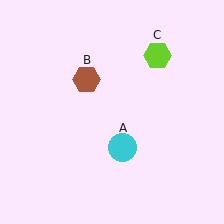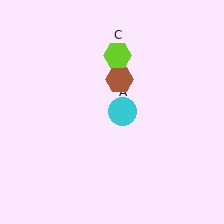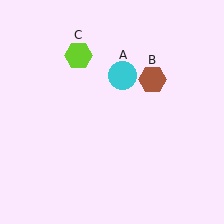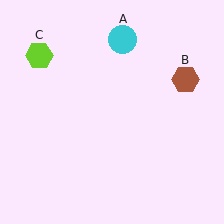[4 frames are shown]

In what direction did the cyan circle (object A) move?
The cyan circle (object A) moved up.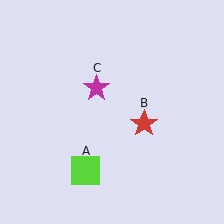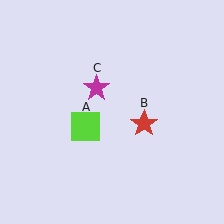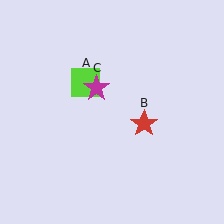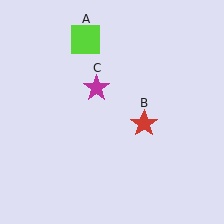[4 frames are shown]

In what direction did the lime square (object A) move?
The lime square (object A) moved up.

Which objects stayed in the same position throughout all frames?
Red star (object B) and magenta star (object C) remained stationary.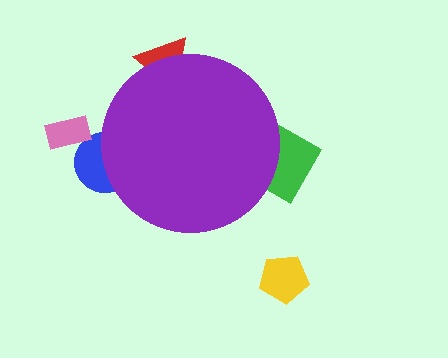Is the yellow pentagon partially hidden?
No, the yellow pentagon is fully visible.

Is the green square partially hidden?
Yes, the green square is partially hidden behind the purple circle.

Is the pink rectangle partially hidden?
No, the pink rectangle is fully visible.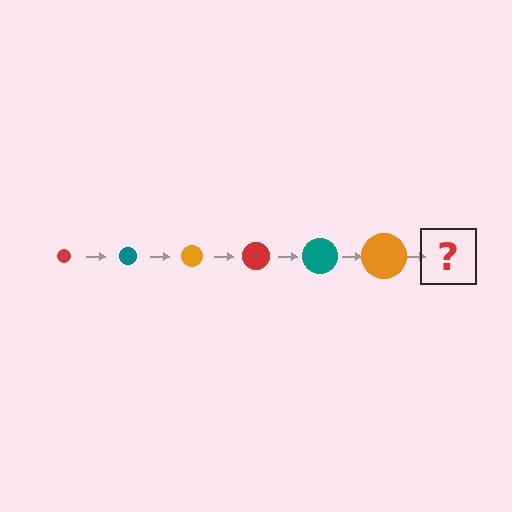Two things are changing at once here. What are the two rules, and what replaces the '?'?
The two rules are that the circle grows larger each step and the color cycles through red, teal, and orange. The '?' should be a red circle, larger than the previous one.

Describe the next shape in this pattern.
It should be a red circle, larger than the previous one.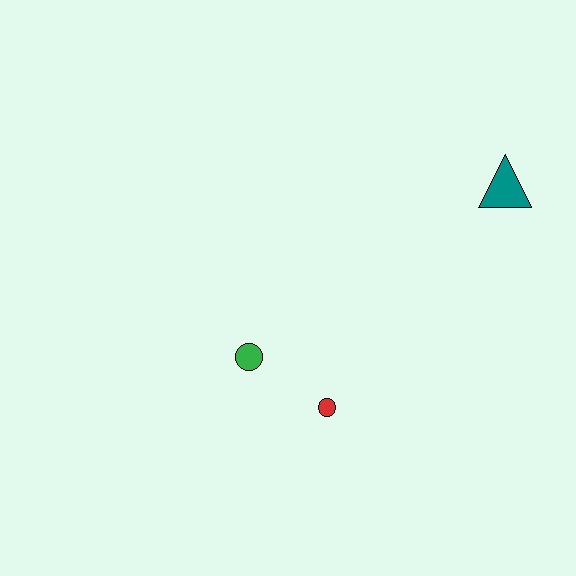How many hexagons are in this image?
There are no hexagons.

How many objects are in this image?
There are 3 objects.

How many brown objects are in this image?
There are no brown objects.